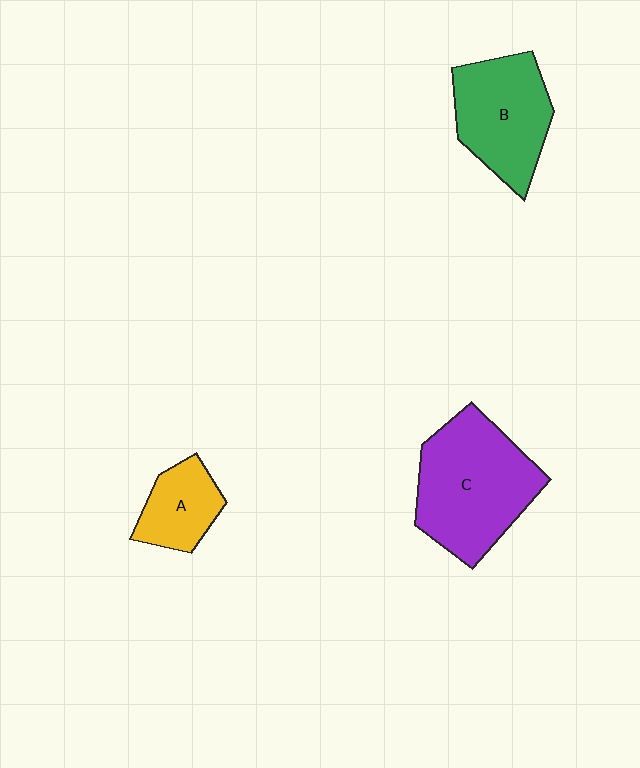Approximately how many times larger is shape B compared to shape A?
Approximately 1.8 times.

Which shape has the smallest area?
Shape A (yellow).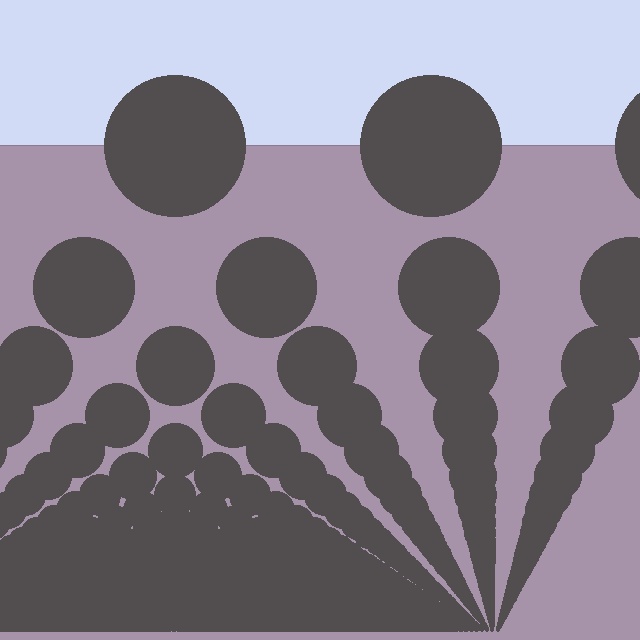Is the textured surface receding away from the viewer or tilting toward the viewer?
The surface appears to tilt toward the viewer. Texture elements get larger and sparser toward the top.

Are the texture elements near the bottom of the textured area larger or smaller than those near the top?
Smaller. The gradient is inverted — elements near the bottom are smaller and denser.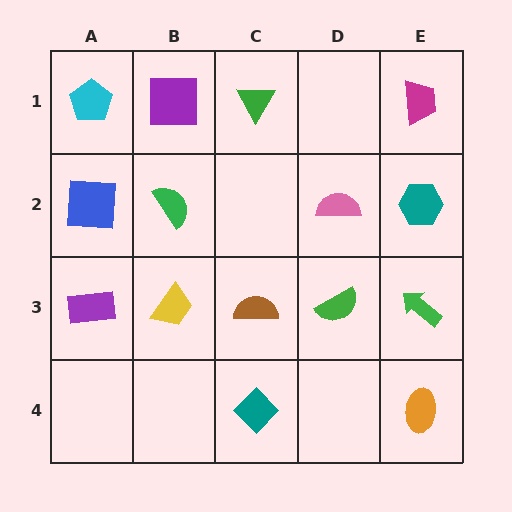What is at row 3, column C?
A brown semicircle.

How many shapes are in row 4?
2 shapes.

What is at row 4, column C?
A teal diamond.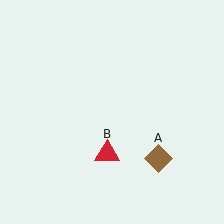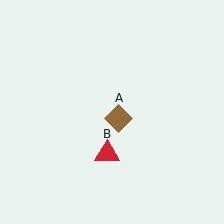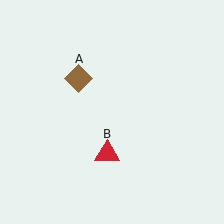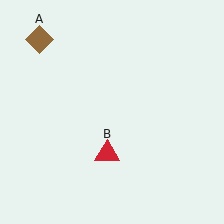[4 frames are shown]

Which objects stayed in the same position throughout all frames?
Red triangle (object B) remained stationary.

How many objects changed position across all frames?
1 object changed position: brown diamond (object A).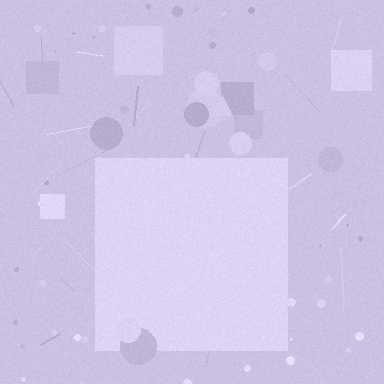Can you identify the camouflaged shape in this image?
The camouflaged shape is a square.